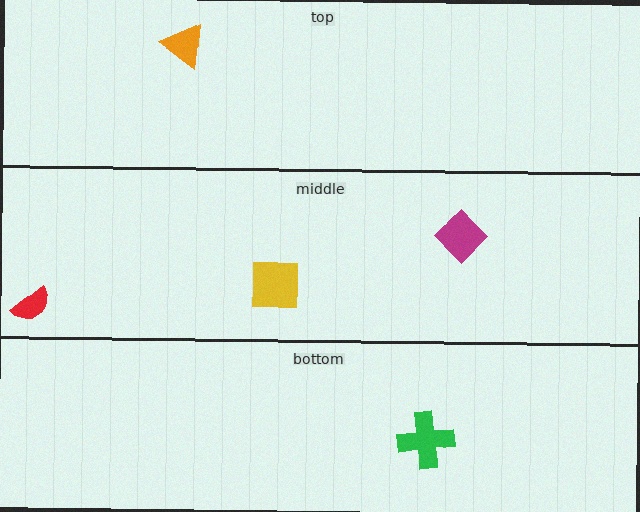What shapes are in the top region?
The orange triangle.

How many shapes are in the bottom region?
1.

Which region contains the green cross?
The bottom region.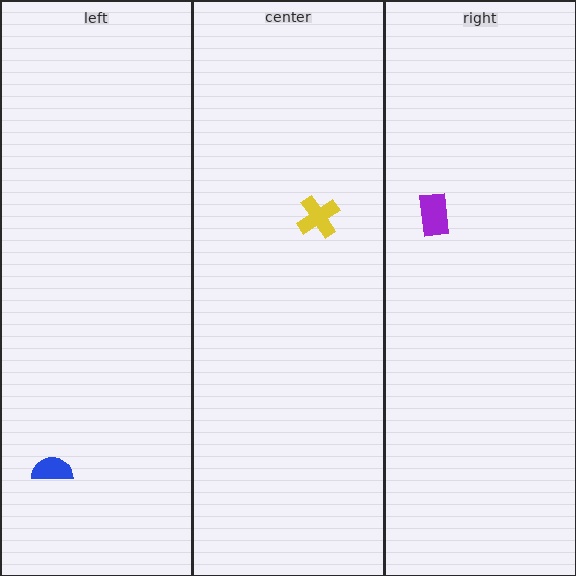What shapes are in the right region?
The purple rectangle.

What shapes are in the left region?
The blue semicircle.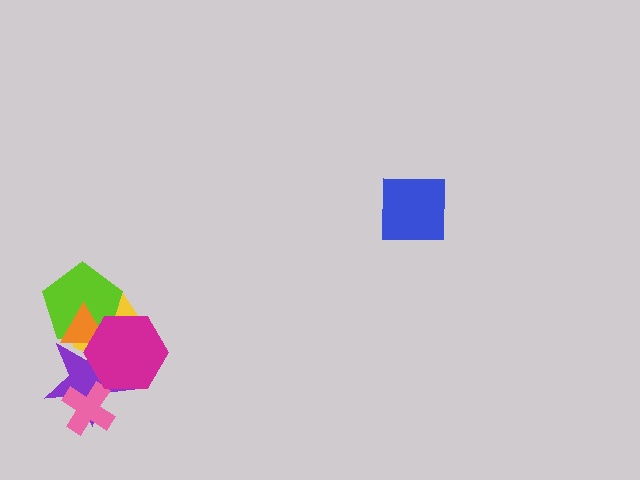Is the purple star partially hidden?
Yes, it is partially covered by another shape.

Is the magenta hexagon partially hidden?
No, no other shape covers it.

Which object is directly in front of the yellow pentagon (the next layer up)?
The purple star is directly in front of the yellow pentagon.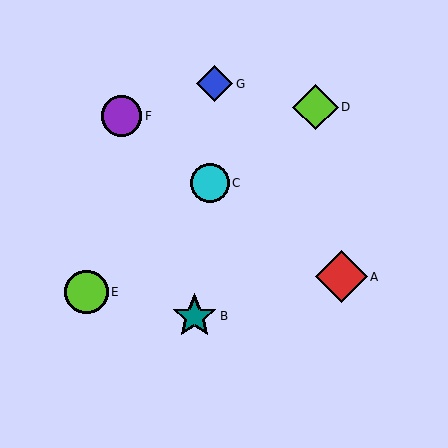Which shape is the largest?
The red diamond (labeled A) is the largest.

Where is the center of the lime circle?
The center of the lime circle is at (86, 292).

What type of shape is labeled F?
Shape F is a purple circle.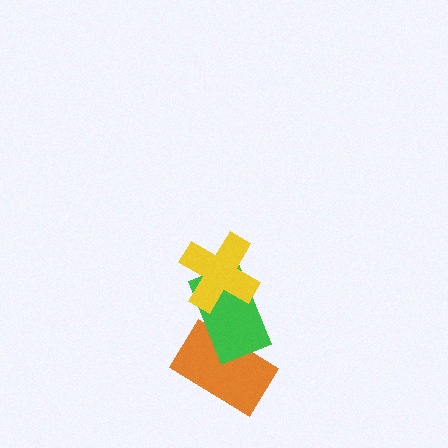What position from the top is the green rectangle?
The green rectangle is 2nd from the top.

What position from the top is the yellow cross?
The yellow cross is 1st from the top.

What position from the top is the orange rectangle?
The orange rectangle is 3rd from the top.